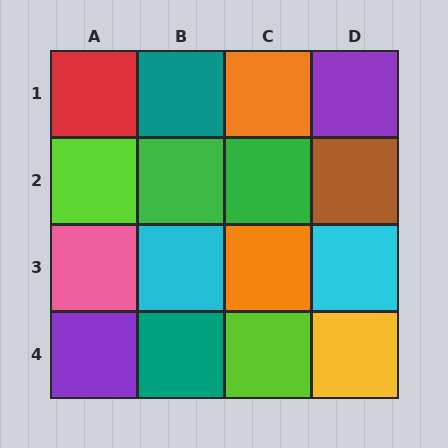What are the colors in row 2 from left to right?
Lime, green, green, brown.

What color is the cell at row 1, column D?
Purple.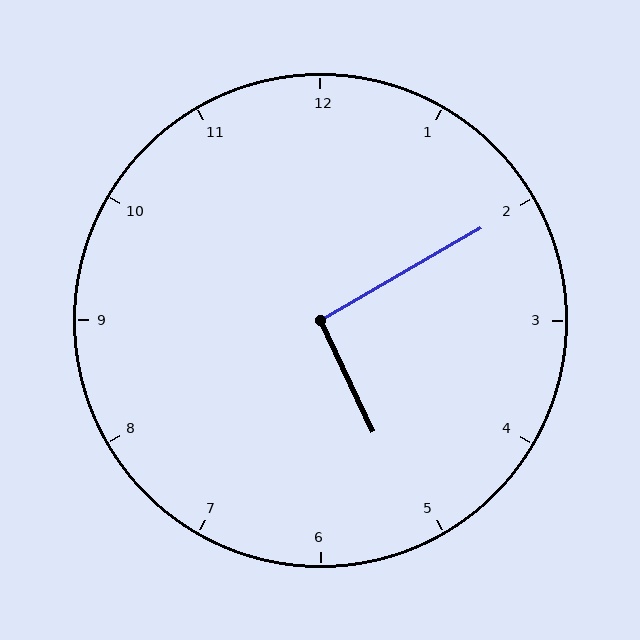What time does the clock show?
5:10.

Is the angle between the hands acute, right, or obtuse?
It is right.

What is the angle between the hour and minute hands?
Approximately 95 degrees.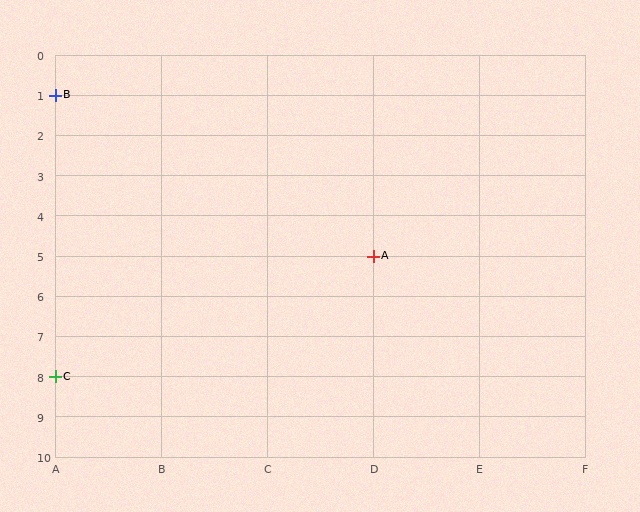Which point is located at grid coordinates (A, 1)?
Point B is at (A, 1).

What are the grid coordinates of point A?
Point A is at grid coordinates (D, 5).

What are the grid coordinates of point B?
Point B is at grid coordinates (A, 1).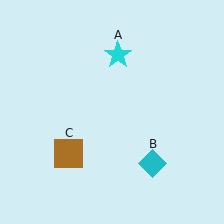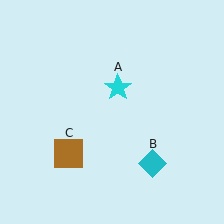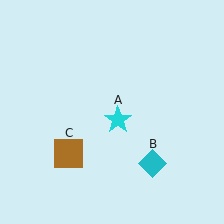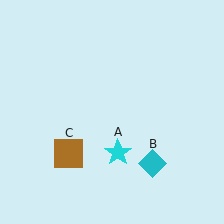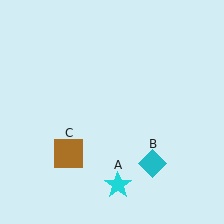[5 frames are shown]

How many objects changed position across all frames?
1 object changed position: cyan star (object A).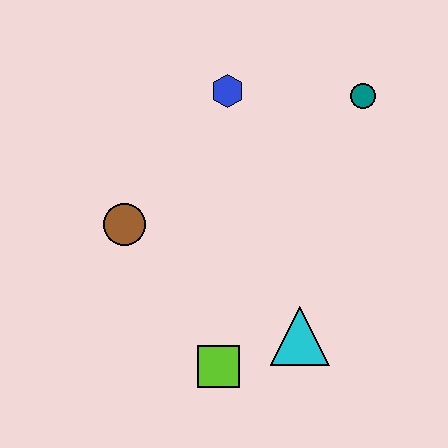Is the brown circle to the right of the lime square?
No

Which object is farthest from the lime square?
The teal circle is farthest from the lime square.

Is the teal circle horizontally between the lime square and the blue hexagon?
No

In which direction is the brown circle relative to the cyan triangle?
The brown circle is to the left of the cyan triangle.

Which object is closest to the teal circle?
The blue hexagon is closest to the teal circle.